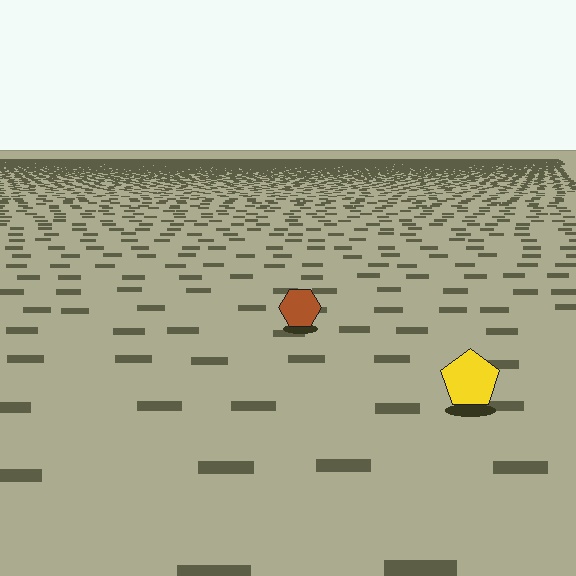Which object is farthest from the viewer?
The brown hexagon is farthest from the viewer. It appears smaller and the ground texture around it is denser.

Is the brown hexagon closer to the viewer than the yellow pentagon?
No. The yellow pentagon is closer — you can tell from the texture gradient: the ground texture is coarser near it.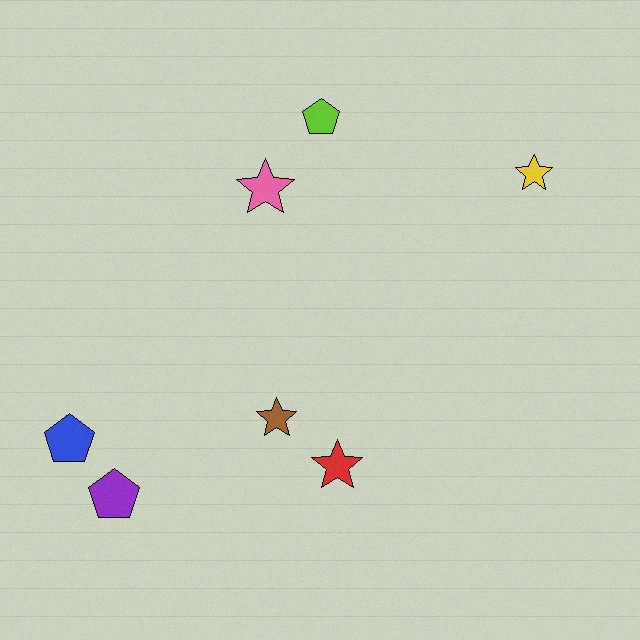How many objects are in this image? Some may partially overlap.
There are 7 objects.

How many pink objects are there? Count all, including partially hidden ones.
There is 1 pink object.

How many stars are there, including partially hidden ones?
There are 4 stars.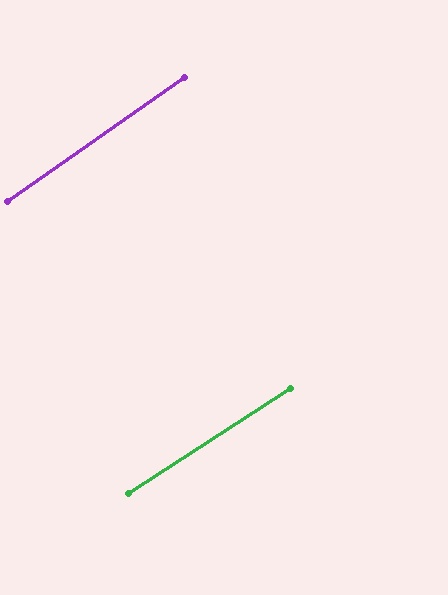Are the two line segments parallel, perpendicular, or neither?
Parallel — their directions differ by only 2.0°.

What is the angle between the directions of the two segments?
Approximately 2 degrees.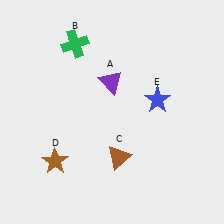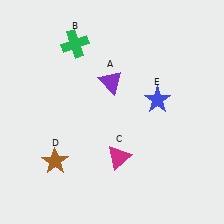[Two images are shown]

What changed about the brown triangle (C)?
In Image 1, C is brown. In Image 2, it changed to magenta.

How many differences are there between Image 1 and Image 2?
There is 1 difference between the two images.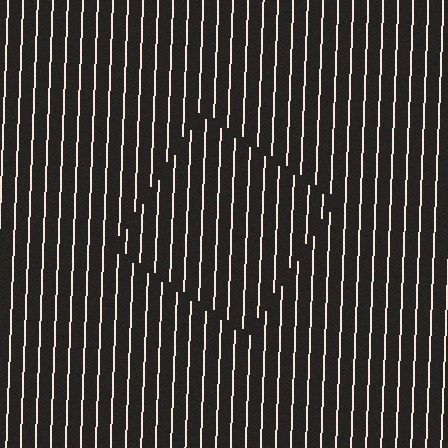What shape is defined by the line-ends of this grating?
An illusory square. The interior of the shape contains the same grating, shifted by half a period — the contour is defined by the phase discontinuity where line-ends from the inner and outer gratings abut.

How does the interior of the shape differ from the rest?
The interior of the shape contains the same grating, shifted by half a period — the contour is defined by the phase discontinuity where line-ends from the inner and outer gratings abut.